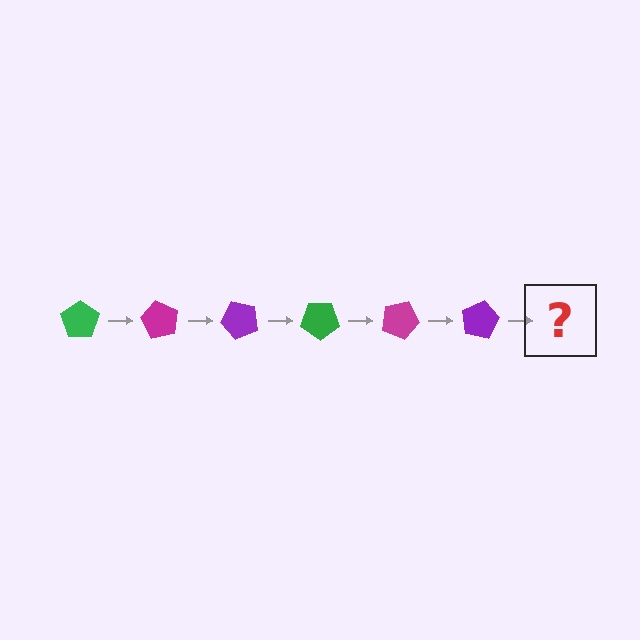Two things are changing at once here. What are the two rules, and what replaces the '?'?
The two rules are that it rotates 60 degrees each step and the color cycles through green, magenta, and purple. The '?' should be a green pentagon, rotated 360 degrees from the start.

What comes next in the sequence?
The next element should be a green pentagon, rotated 360 degrees from the start.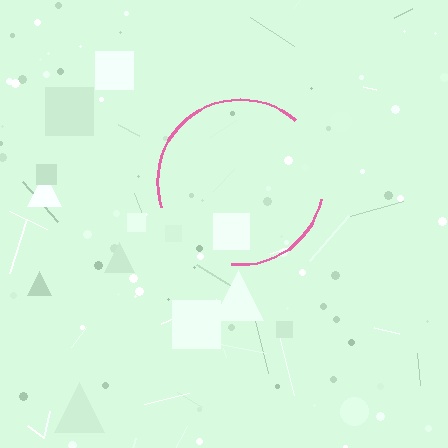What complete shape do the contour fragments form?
The contour fragments form a circle.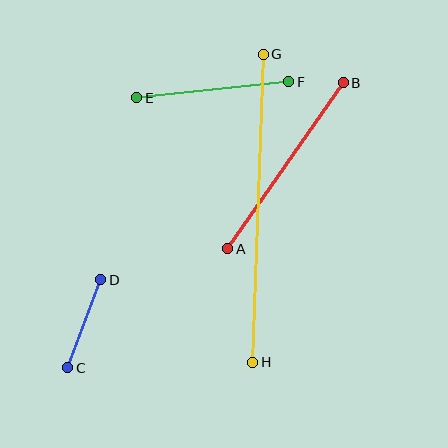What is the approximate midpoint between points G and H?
The midpoint is at approximately (258, 208) pixels.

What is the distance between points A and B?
The distance is approximately 202 pixels.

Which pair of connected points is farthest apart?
Points G and H are farthest apart.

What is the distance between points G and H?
The distance is approximately 308 pixels.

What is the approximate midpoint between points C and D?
The midpoint is at approximately (84, 324) pixels.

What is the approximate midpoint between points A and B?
The midpoint is at approximately (286, 166) pixels.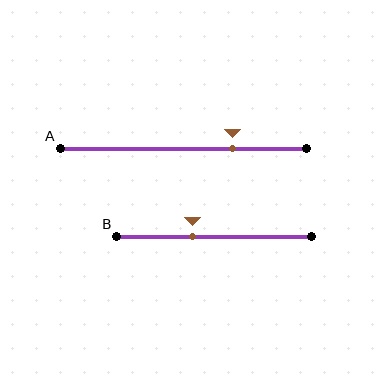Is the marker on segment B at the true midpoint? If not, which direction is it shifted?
No, the marker on segment B is shifted to the left by about 11% of the segment length.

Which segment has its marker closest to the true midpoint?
Segment B has its marker closest to the true midpoint.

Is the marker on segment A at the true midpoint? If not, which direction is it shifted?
No, the marker on segment A is shifted to the right by about 20% of the segment length.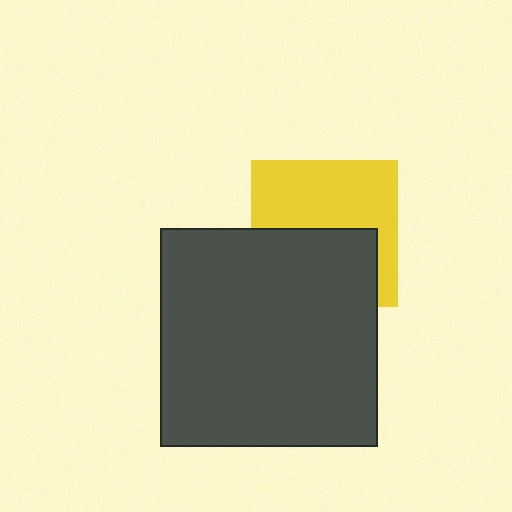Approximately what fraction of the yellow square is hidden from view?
Roughly 47% of the yellow square is hidden behind the dark gray square.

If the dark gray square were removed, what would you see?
You would see the complete yellow square.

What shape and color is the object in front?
The object in front is a dark gray square.